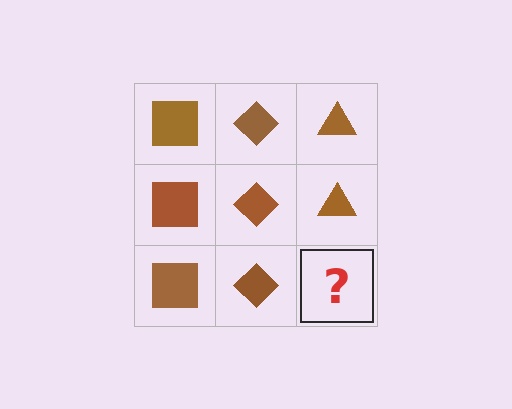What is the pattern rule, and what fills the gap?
The rule is that each column has a consistent shape. The gap should be filled with a brown triangle.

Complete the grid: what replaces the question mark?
The question mark should be replaced with a brown triangle.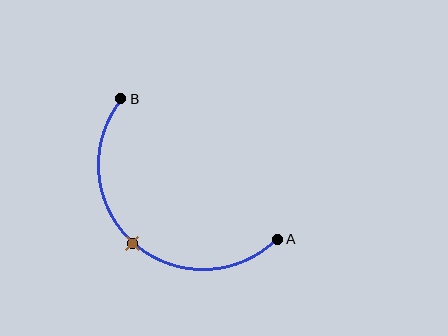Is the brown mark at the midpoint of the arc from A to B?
Yes. The brown mark lies on the arc at equal arc-length from both A and B — it is the arc midpoint.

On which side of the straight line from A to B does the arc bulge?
The arc bulges below and to the left of the straight line connecting A and B.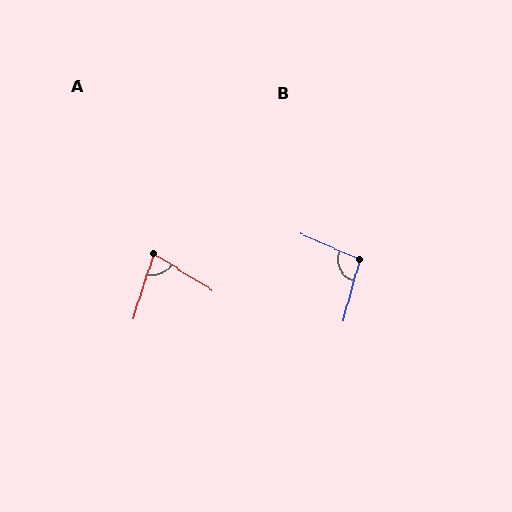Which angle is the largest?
B, at approximately 98 degrees.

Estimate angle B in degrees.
Approximately 98 degrees.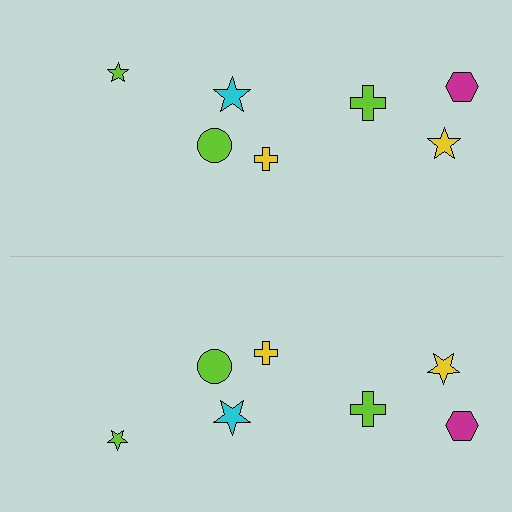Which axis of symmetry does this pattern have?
The pattern has a horizontal axis of symmetry running through the center of the image.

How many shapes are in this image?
There are 14 shapes in this image.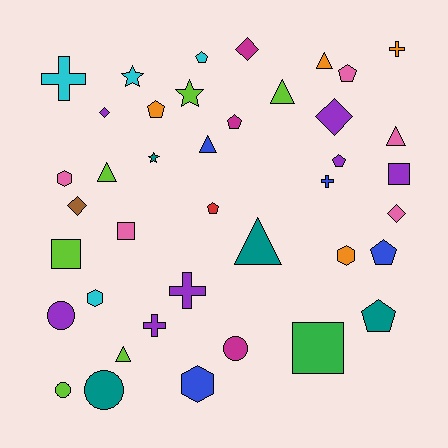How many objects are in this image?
There are 40 objects.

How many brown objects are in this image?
There is 1 brown object.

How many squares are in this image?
There are 4 squares.